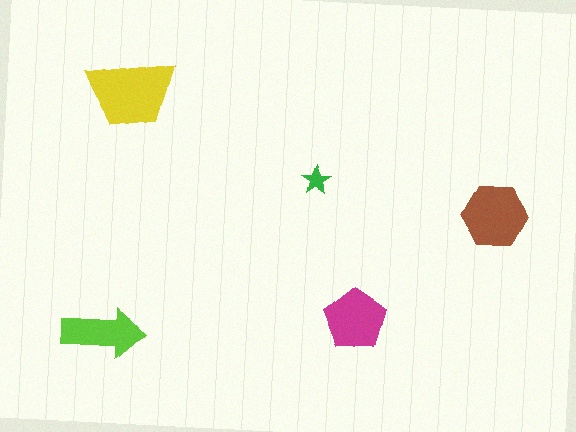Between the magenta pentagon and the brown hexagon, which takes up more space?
The brown hexagon.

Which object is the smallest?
The green star.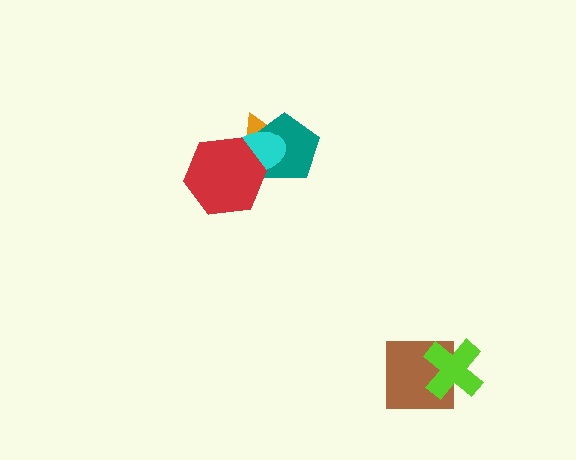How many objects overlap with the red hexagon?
3 objects overlap with the red hexagon.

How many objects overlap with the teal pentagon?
3 objects overlap with the teal pentagon.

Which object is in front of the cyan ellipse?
The red hexagon is in front of the cyan ellipse.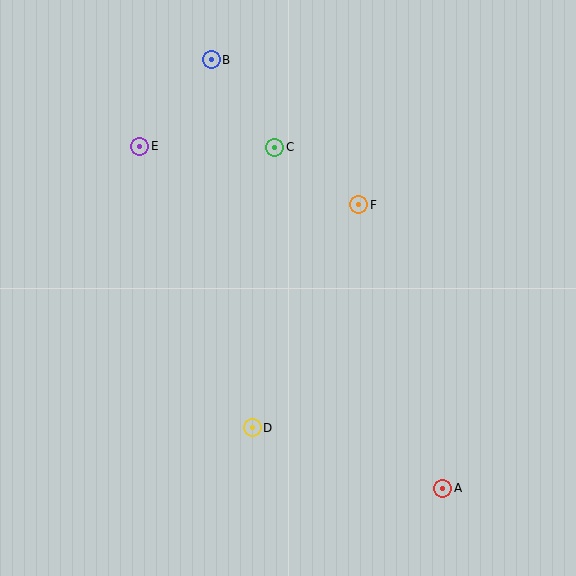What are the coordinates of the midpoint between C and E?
The midpoint between C and E is at (207, 147).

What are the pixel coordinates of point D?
Point D is at (252, 428).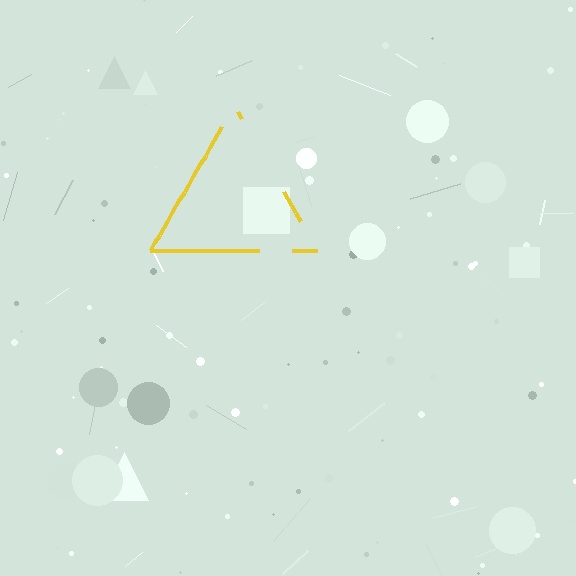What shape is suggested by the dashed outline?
The dashed outline suggests a triangle.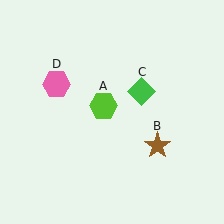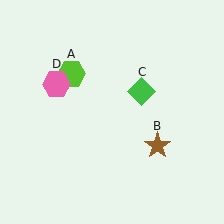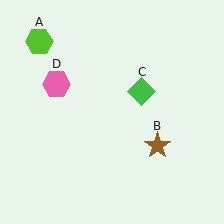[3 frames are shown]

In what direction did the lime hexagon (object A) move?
The lime hexagon (object A) moved up and to the left.